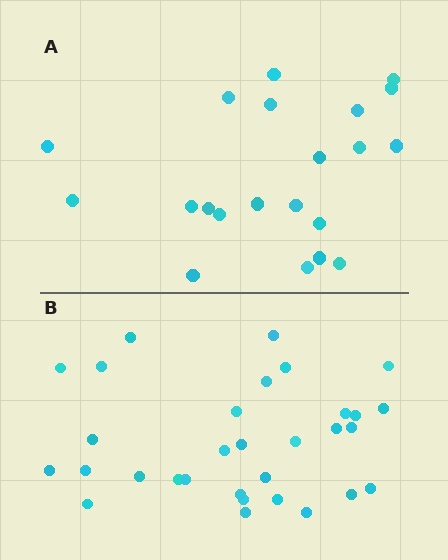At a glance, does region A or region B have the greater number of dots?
Region B (the bottom region) has more dots.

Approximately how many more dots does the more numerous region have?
Region B has roughly 10 or so more dots than region A.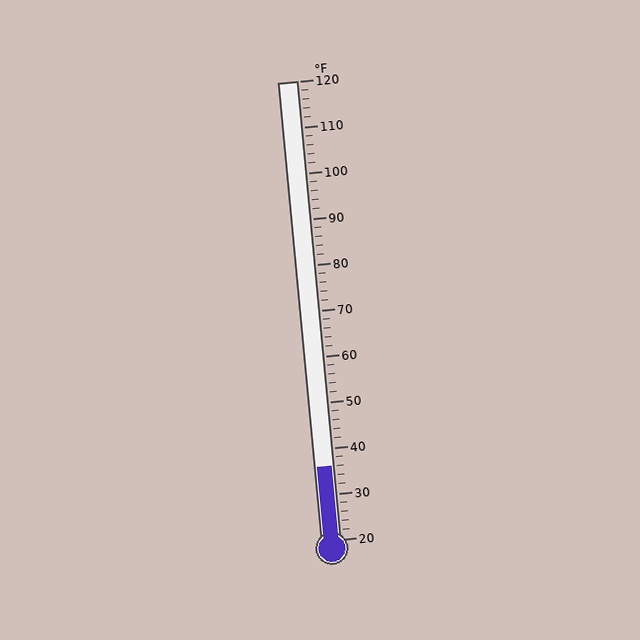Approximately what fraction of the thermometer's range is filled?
The thermometer is filled to approximately 15% of its range.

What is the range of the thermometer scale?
The thermometer scale ranges from 20°F to 120°F.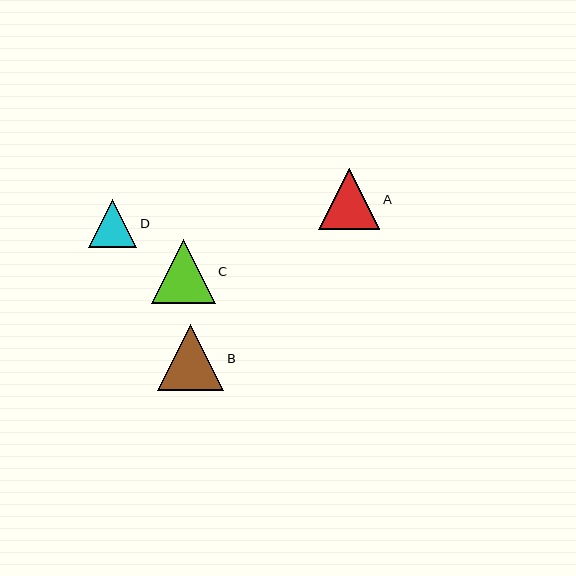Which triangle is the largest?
Triangle B is the largest with a size of approximately 67 pixels.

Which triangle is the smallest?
Triangle D is the smallest with a size of approximately 48 pixels.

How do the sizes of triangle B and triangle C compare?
Triangle B and triangle C are approximately the same size.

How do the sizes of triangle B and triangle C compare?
Triangle B and triangle C are approximately the same size.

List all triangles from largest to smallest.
From largest to smallest: B, C, A, D.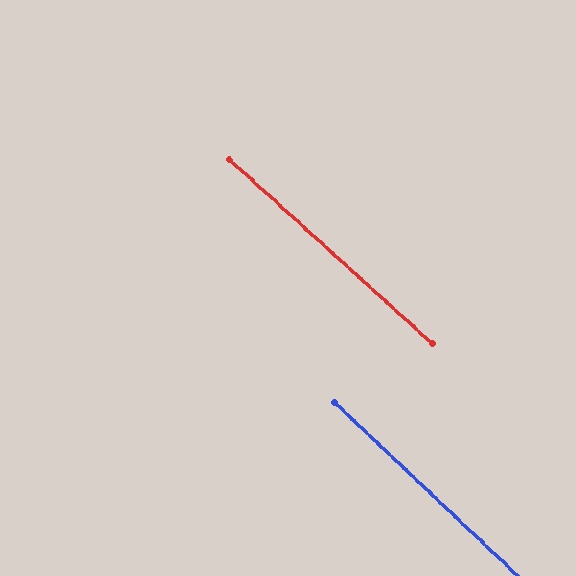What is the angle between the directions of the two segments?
Approximately 1 degree.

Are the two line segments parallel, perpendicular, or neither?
Parallel — their directions differ by only 1.2°.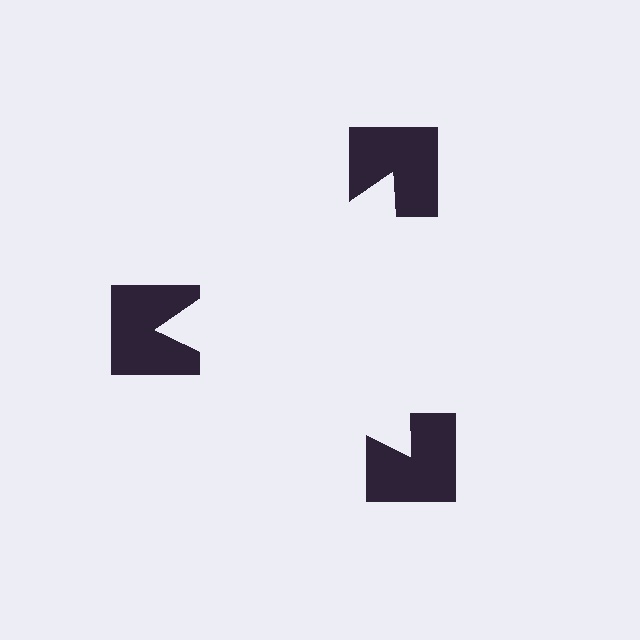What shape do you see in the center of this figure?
An illusory triangle — its edges are inferred from the aligned wedge cuts in the notched squares, not physically drawn.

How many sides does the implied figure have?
3 sides.